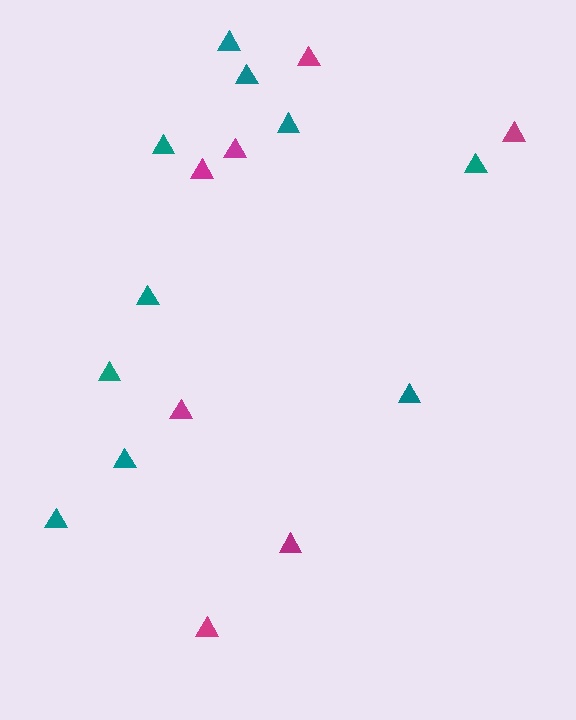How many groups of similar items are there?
There are 2 groups: one group of magenta triangles (7) and one group of teal triangles (10).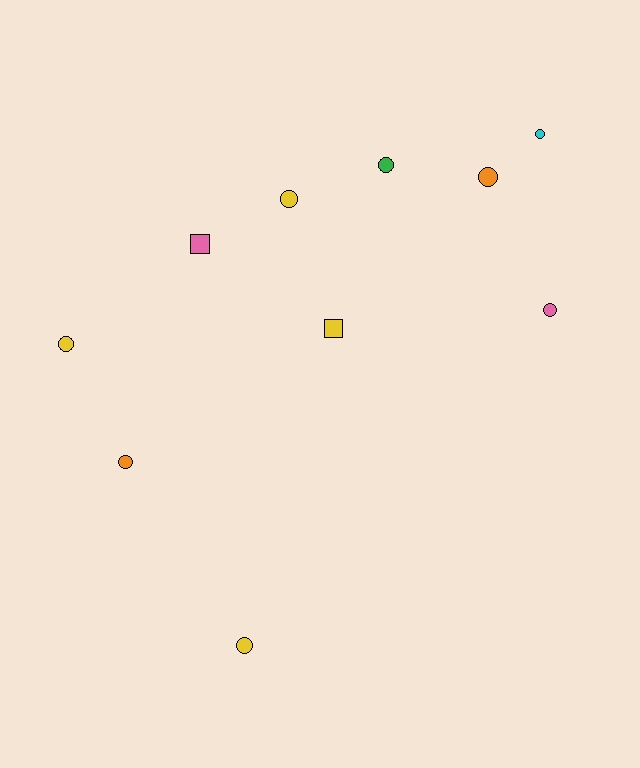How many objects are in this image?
There are 10 objects.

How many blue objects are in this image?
There are no blue objects.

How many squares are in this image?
There are 2 squares.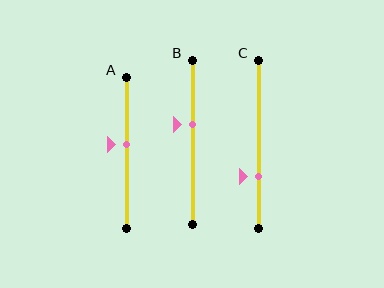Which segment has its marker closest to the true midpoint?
Segment A has its marker closest to the true midpoint.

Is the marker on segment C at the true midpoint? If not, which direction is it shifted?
No, the marker on segment C is shifted downward by about 19% of the segment length.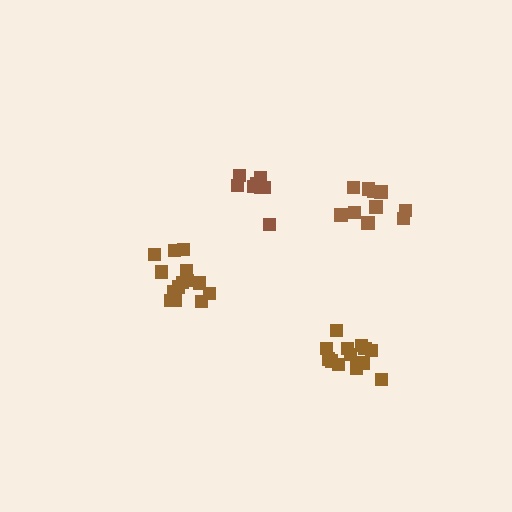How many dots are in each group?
Group 1: 13 dots, Group 2: 14 dots, Group 3: 10 dots, Group 4: 8 dots (45 total).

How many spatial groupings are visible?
There are 4 spatial groupings.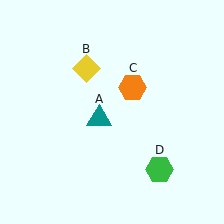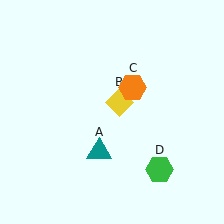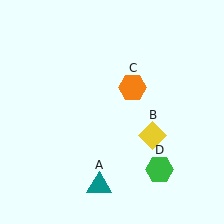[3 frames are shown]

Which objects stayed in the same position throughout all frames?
Orange hexagon (object C) and green hexagon (object D) remained stationary.